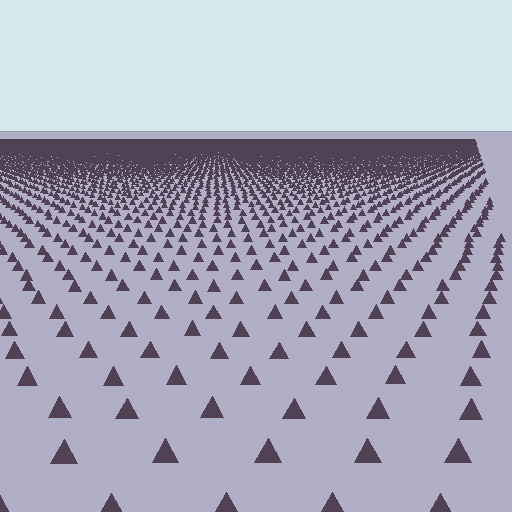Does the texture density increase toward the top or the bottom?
Density increases toward the top.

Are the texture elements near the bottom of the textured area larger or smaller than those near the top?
Larger. Near the bottom, elements are closer to the viewer and appear at a bigger on-screen size.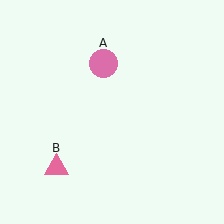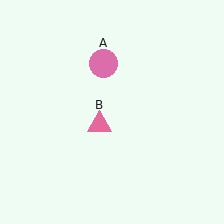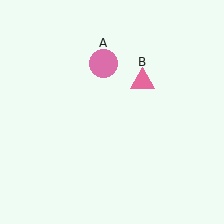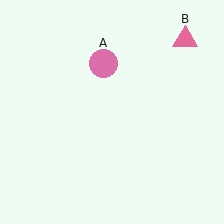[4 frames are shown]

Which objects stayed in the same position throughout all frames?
Pink circle (object A) remained stationary.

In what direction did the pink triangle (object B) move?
The pink triangle (object B) moved up and to the right.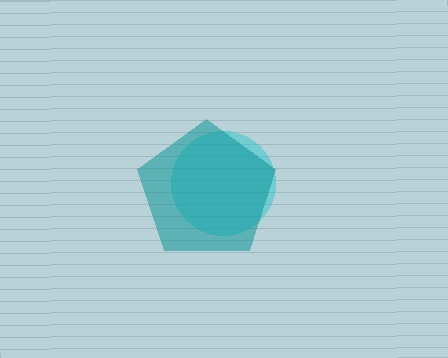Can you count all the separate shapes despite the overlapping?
Yes, there are 2 separate shapes.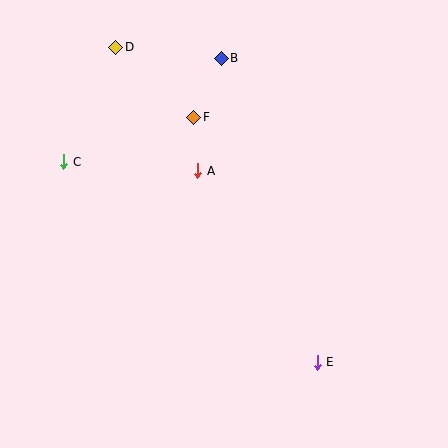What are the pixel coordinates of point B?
Point B is at (221, 58).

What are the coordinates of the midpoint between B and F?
The midpoint between B and F is at (208, 88).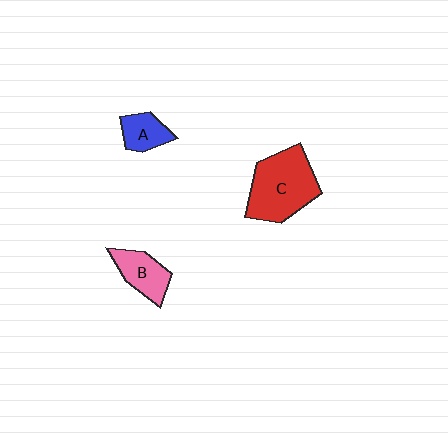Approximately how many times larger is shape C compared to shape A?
Approximately 2.6 times.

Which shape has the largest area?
Shape C (red).